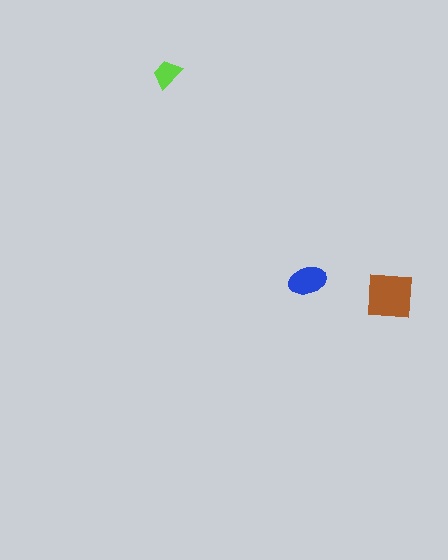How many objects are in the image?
There are 3 objects in the image.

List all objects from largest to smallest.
The brown square, the blue ellipse, the lime trapezoid.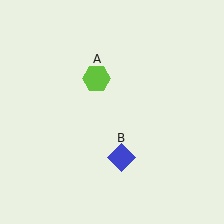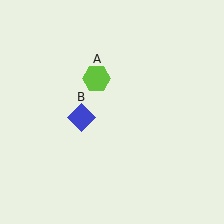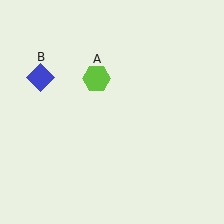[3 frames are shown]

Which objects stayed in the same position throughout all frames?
Lime hexagon (object A) remained stationary.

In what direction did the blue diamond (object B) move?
The blue diamond (object B) moved up and to the left.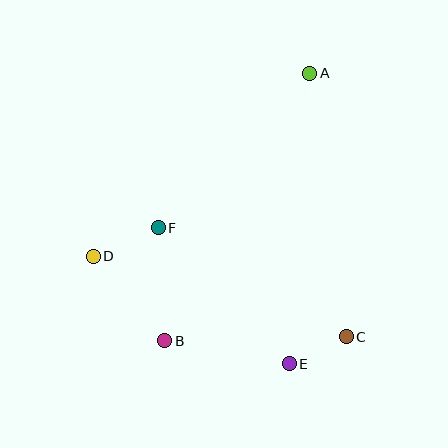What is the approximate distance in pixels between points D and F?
The distance between D and F is approximately 71 pixels.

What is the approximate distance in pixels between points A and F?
The distance between A and F is approximately 216 pixels.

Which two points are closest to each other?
Points C and E are closest to each other.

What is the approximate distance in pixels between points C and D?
The distance between C and D is approximately 265 pixels.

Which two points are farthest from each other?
Points A and B are farthest from each other.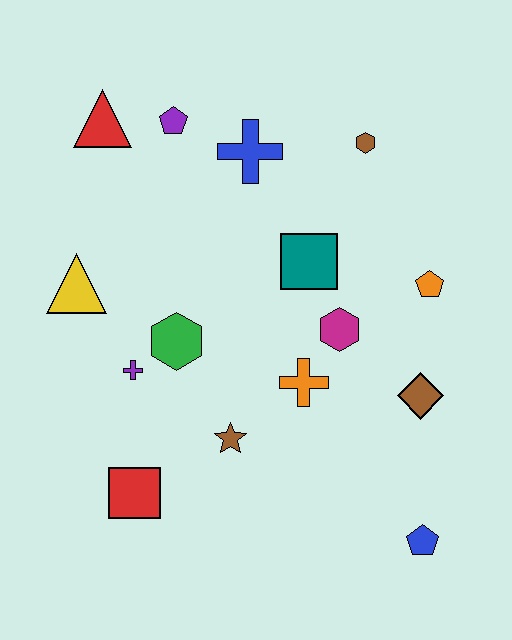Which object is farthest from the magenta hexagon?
The red triangle is farthest from the magenta hexagon.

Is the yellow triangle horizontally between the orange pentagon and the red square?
No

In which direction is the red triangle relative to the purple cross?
The red triangle is above the purple cross.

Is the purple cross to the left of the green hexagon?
Yes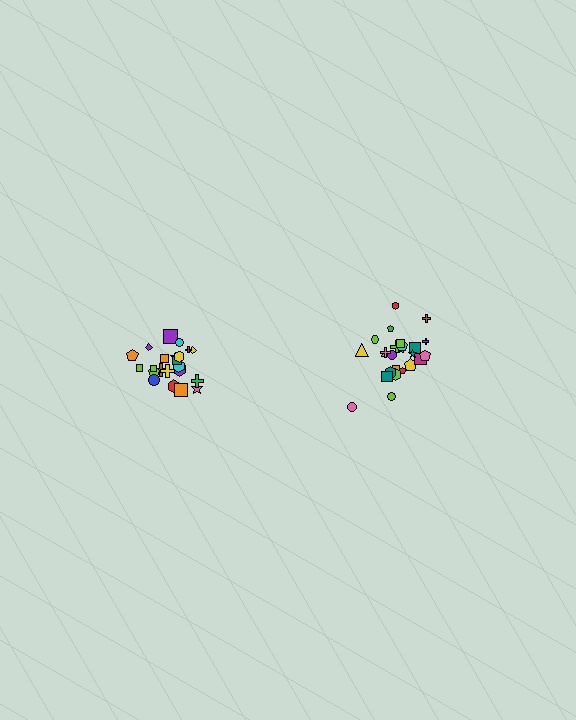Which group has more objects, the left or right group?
The right group.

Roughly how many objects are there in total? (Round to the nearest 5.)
Roughly 45 objects in total.